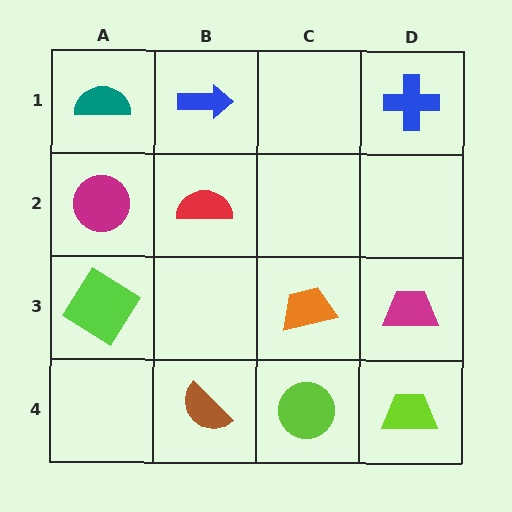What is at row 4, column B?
A brown semicircle.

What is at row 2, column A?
A magenta circle.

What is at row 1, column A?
A teal semicircle.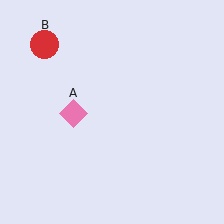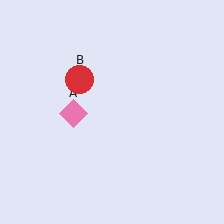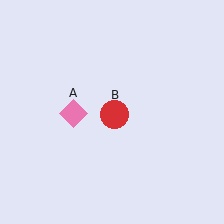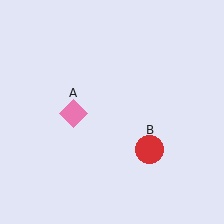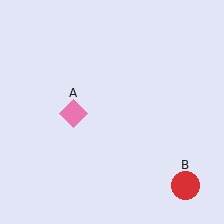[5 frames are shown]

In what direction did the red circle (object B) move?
The red circle (object B) moved down and to the right.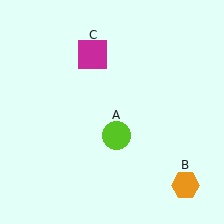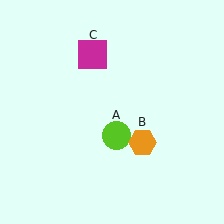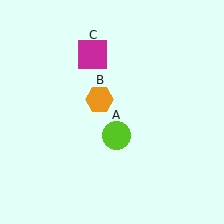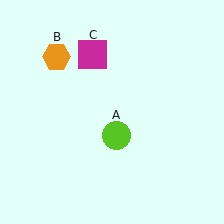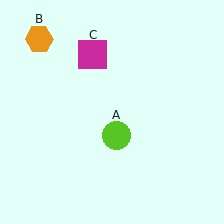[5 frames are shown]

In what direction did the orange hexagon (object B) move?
The orange hexagon (object B) moved up and to the left.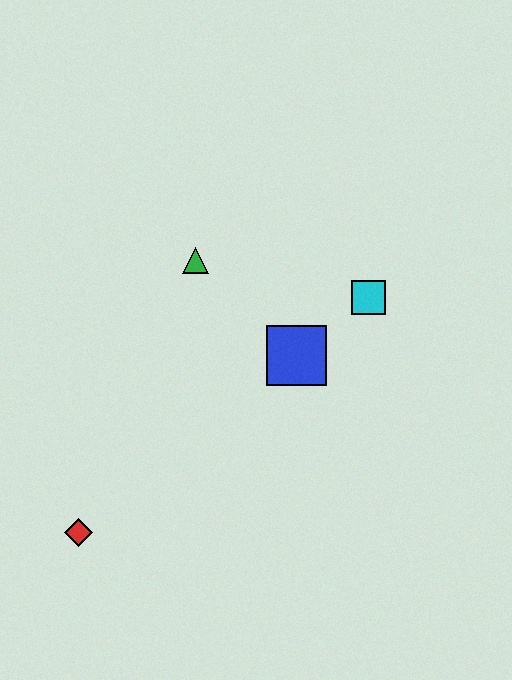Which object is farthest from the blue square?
The red diamond is farthest from the blue square.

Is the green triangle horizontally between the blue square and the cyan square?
No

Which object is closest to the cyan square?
The blue square is closest to the cyan square.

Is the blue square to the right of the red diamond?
Yes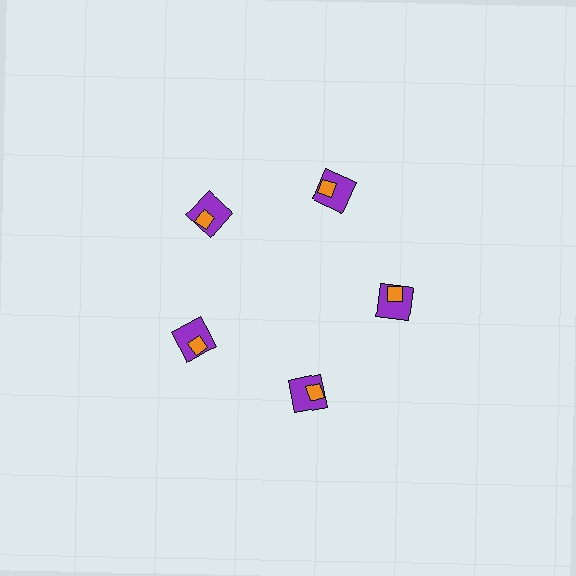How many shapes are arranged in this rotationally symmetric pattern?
There are 10 shapes, arranged in 5 groups of 2.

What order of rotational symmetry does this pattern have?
This pattern has 5-fold rotational symmetry.